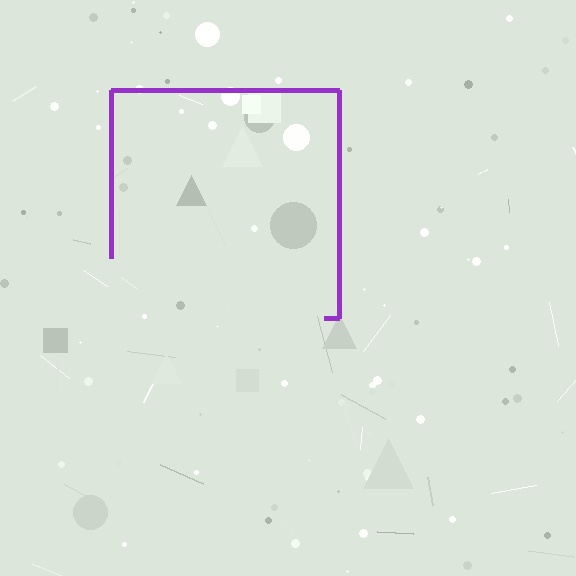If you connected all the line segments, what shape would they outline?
They would outline a square.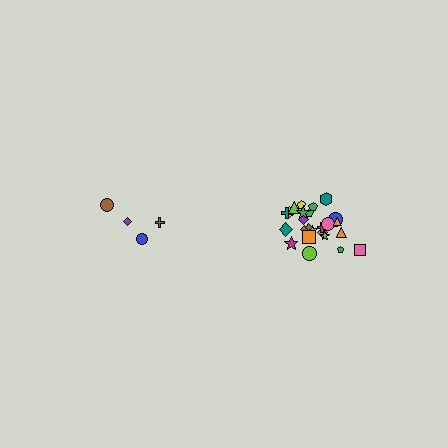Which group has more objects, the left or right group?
The right group.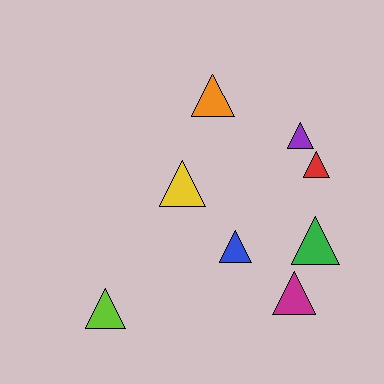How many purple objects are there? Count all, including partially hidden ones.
There is 1 purple object.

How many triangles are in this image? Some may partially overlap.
There are 8 triangles.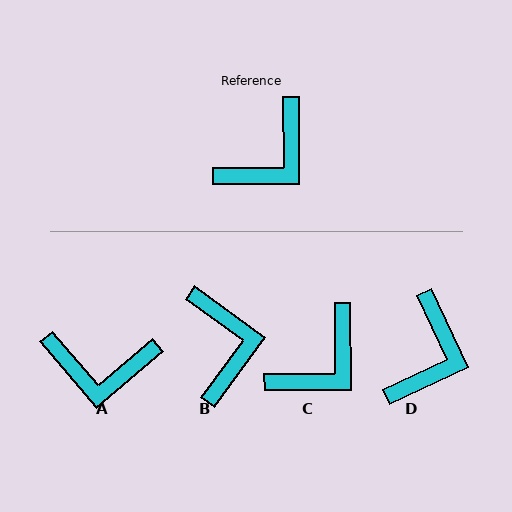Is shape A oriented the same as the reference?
No, it is off by about 50 degrees.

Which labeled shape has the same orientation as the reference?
C.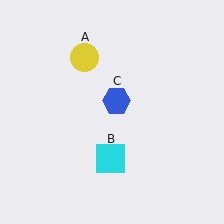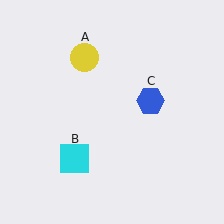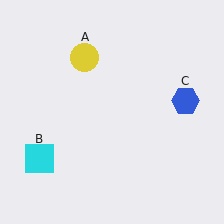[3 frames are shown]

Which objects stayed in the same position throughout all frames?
Yellow circle (object A) remained stationary.